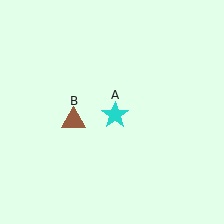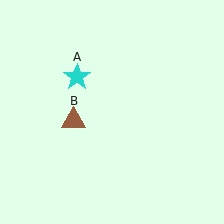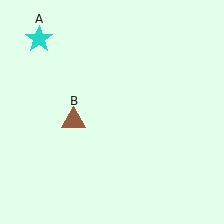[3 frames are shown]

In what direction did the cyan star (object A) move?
The cyan star (object A) moved up and to the left.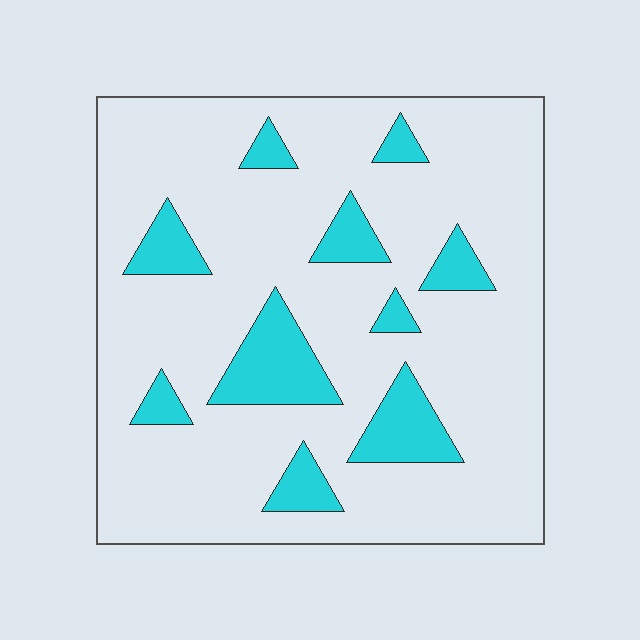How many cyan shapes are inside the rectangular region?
10.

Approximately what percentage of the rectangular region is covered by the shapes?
Approximately 15%.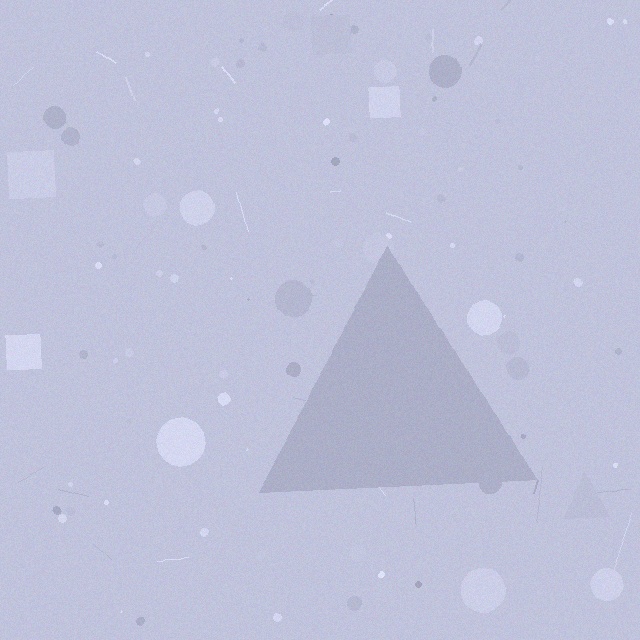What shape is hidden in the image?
A triangle is hidden in the image.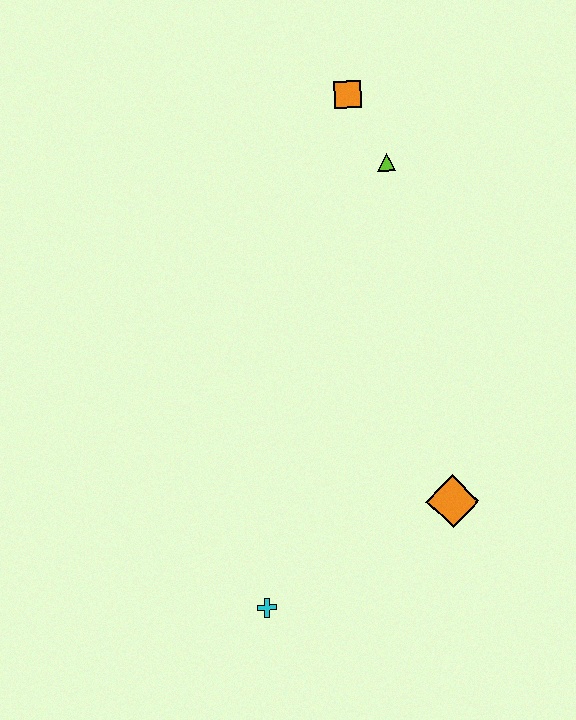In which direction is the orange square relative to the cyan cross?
The orange square is above the cyan cross.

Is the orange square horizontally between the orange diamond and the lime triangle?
No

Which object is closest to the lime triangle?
The orange square is closest to the lime triangle.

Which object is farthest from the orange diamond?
The orange square is farthest from the orange diamond.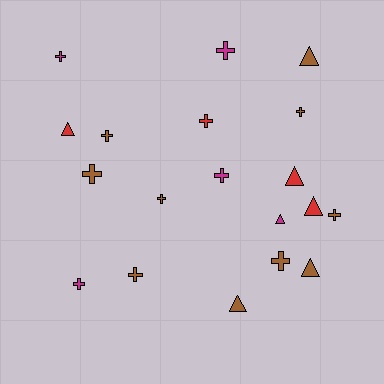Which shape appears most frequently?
Cross, with 12 objects.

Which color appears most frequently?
Brown, with 10 objects.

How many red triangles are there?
There are 3 red triangles.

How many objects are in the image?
There are 19 objects.